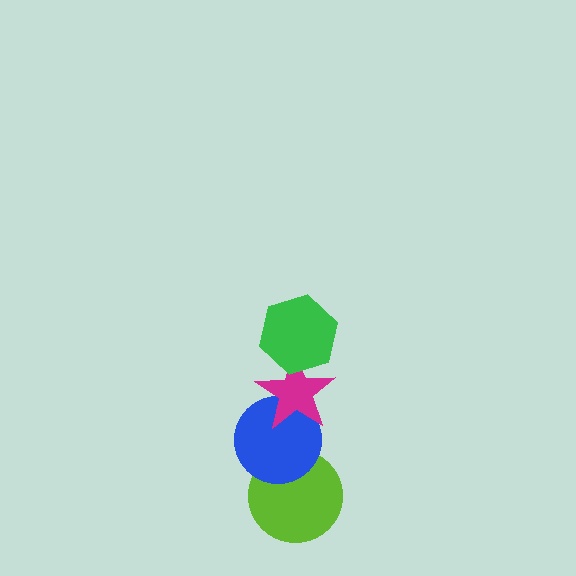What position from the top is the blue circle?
The blue circle is 3rd from the top.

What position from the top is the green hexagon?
The green hexagon is 1st from the top.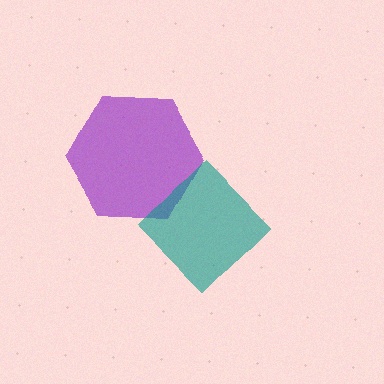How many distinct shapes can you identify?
There are 2 distinct shapes: a purple hexagon, a teal diamond.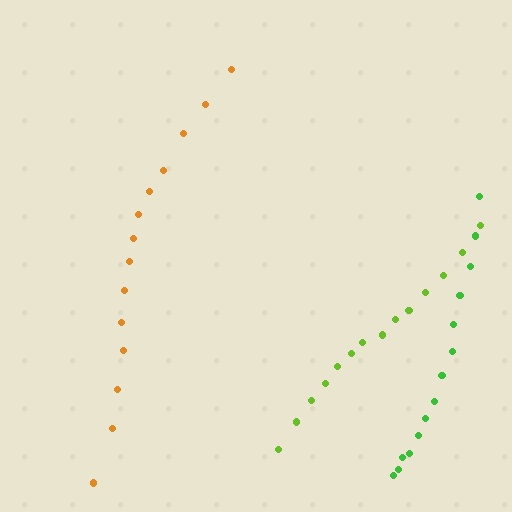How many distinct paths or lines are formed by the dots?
There are 3 distinct paths.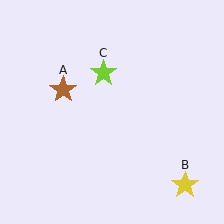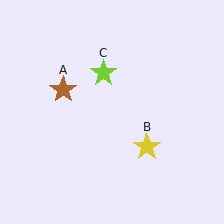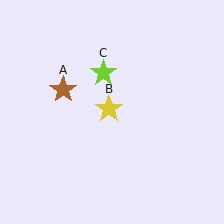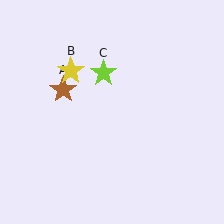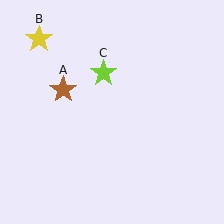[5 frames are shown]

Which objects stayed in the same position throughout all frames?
Brown star (object A) and lime star (object C) remained stationary.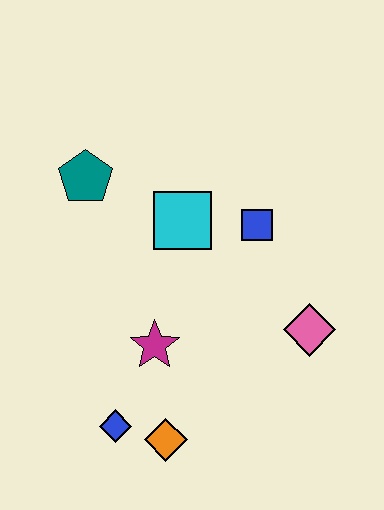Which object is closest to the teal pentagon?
The cyan square is closest to the teal pentagon.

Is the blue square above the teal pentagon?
No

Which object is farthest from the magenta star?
The teal pentagon is farthest from the magenta star.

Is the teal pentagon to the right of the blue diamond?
No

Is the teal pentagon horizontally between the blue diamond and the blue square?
No